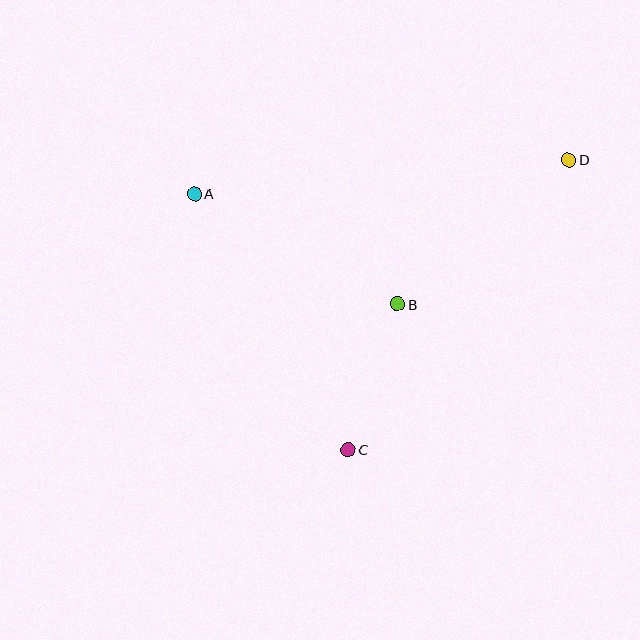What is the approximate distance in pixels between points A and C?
The distance between A and C is approximately 298 pixels.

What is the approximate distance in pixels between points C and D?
The distance between C and D is approximately 364 pixels.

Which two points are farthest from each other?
Points A and D are farthest from each other.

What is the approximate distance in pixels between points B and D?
The distance between B and D is approximately 224 pixels.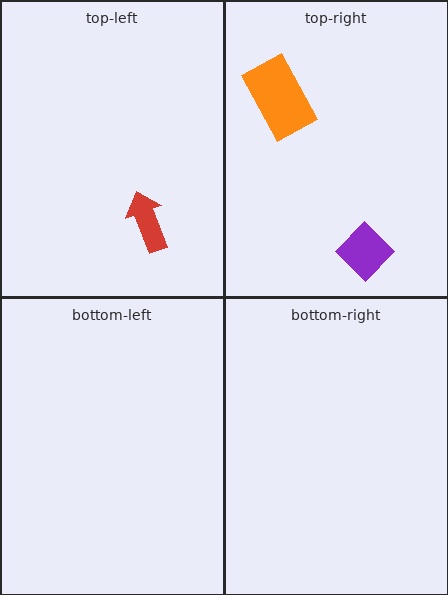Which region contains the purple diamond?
The top-right region.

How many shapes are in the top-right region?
2.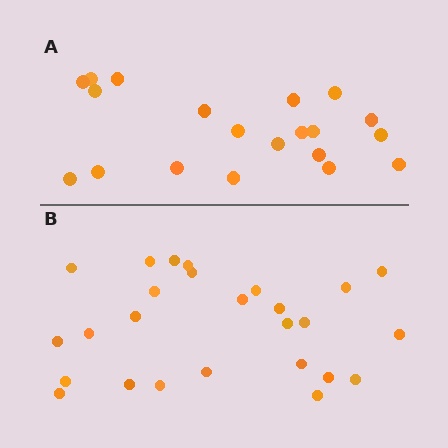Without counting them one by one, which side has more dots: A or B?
Region B (the bottom region) has more dots.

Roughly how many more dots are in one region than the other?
Region B has about 6 more dots than region A.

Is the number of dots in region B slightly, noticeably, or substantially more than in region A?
Region B has noticeably more, but not dramatically so. The ratio is roughly 1.3 to 1.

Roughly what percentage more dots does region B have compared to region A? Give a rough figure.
About 30% more.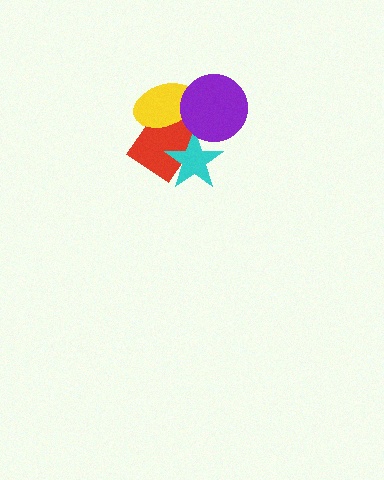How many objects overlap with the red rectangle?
3 objects overlap with the red rectangle.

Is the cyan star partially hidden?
Yes, it is partially covered by another shape.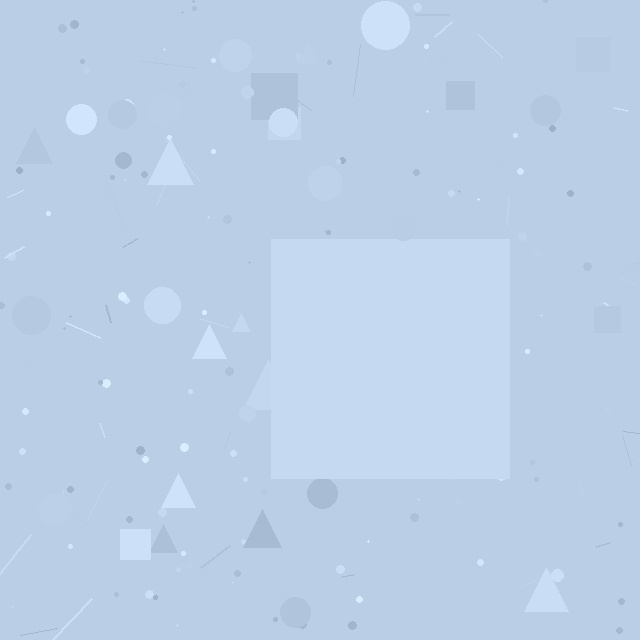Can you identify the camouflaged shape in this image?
The camouflaged shape is a square.